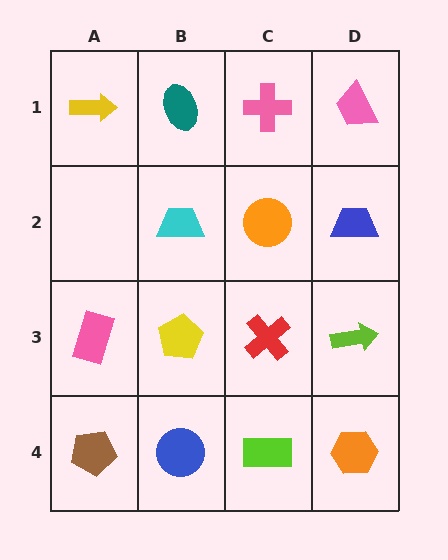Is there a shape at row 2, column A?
No, that cell is empty.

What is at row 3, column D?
A lime arrow.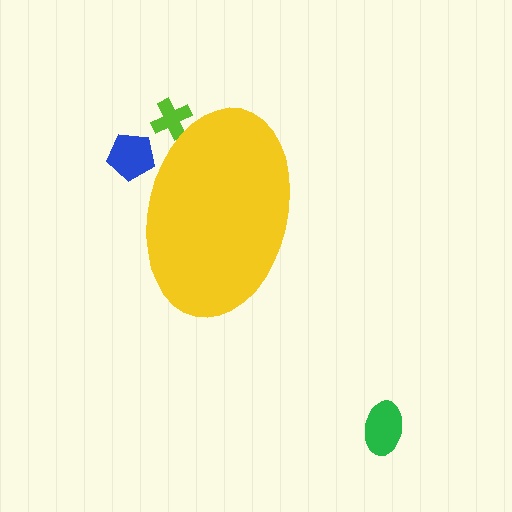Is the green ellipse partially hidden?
No, the green ellipse is fully visible.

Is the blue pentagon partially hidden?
Yes, the blue pentagon is partially hidden behind the yellow ellipse.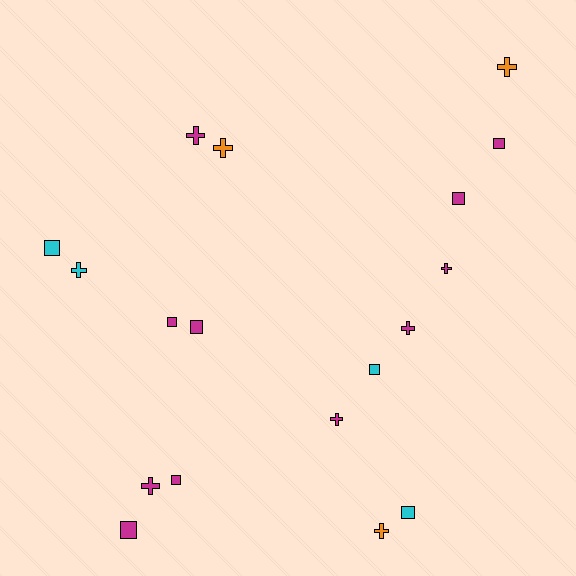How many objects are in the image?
There are 18 objects.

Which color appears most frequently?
Magenta, with 11 objects.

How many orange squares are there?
There are no orange squares.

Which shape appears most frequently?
Square, with 9 objects.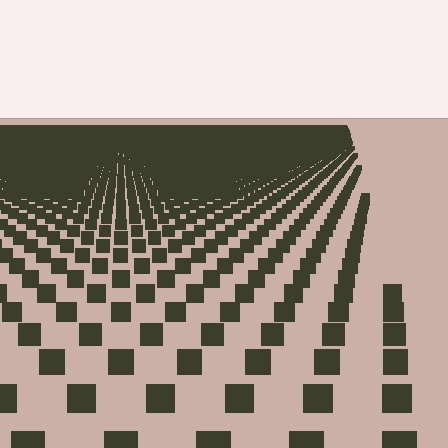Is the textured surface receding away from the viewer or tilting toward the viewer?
The surface is receding away from the viewer. Texture elements get smaller and denser toward the top.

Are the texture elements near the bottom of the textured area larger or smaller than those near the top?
Larger. Near the bottom, elements are closer to the viewer and appear at a bigger on-screen size.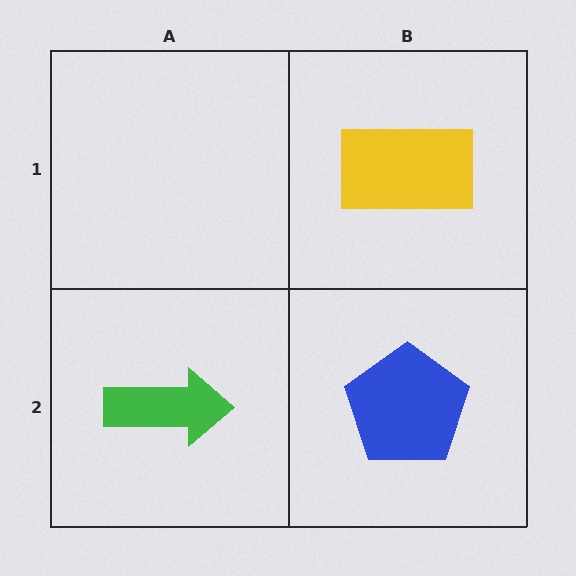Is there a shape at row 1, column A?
No, that cell is empty.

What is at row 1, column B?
A yellow rectangle.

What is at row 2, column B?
A blue pentagon.